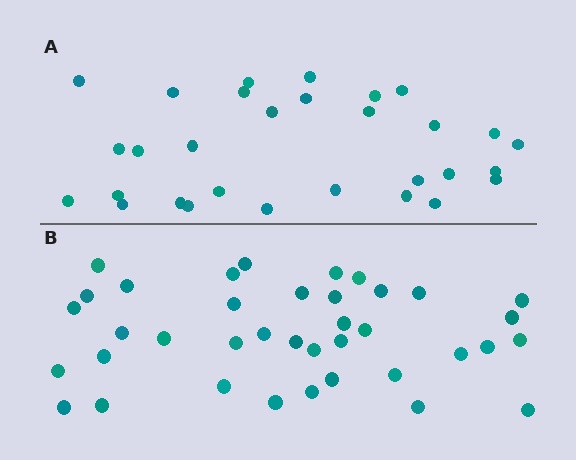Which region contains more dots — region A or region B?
Region B (the bottom region) has more dots.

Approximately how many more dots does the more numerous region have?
Region B has roughly 8 or so more dots than region A.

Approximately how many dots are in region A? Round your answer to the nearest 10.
About 30 dots.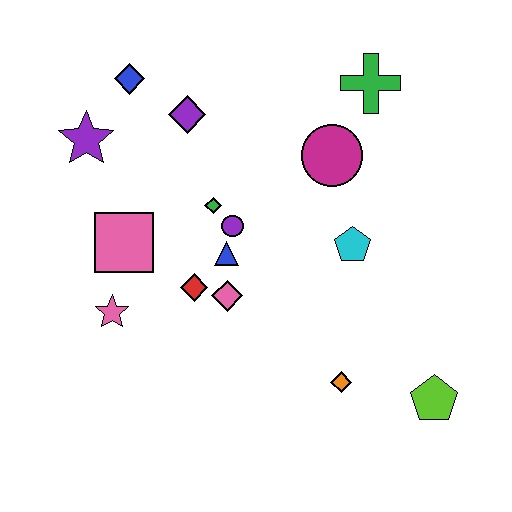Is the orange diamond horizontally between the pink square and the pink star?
No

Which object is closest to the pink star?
The pink square is closest to the pink star.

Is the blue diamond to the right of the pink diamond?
No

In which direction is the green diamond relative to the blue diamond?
The green diamond is below the blue diamond.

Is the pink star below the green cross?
Yes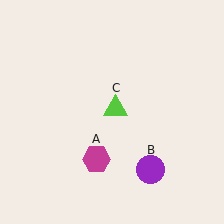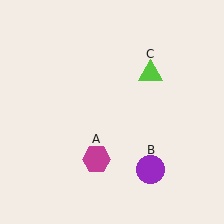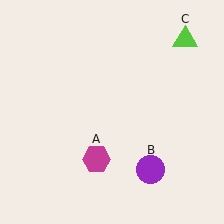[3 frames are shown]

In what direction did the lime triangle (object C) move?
The lime triangle (object C) moved up and to the right.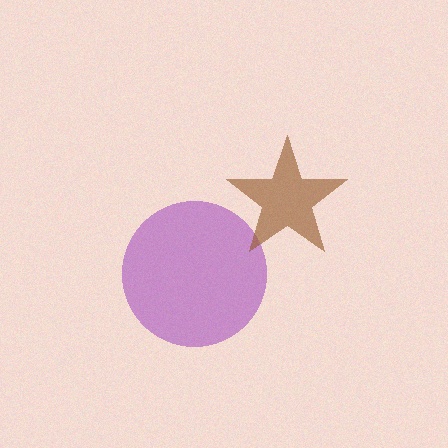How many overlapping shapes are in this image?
There are 2 overlapping shapes in the image.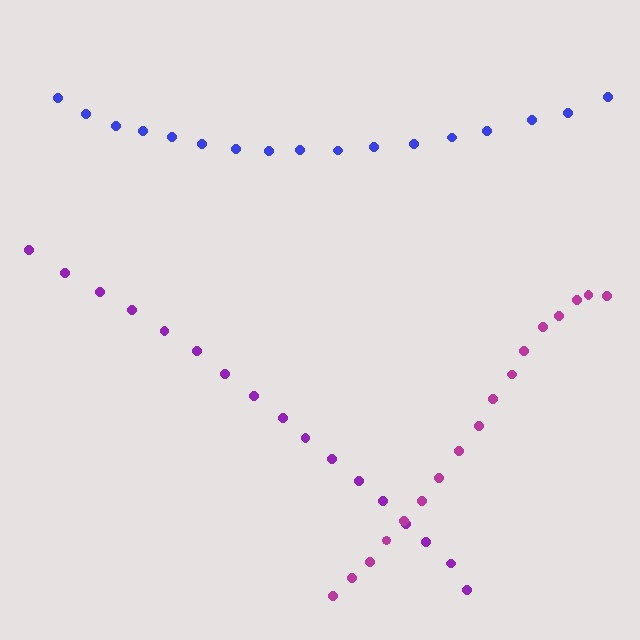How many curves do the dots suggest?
There are 3 distinct paths.